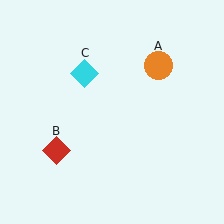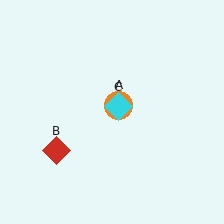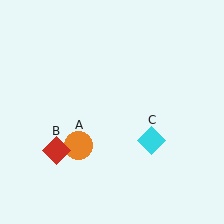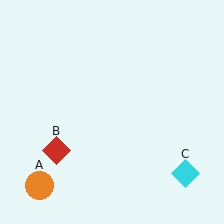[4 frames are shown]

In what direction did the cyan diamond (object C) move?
The cyan diamond (object C) moved down and to the right.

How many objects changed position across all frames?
2 objects changed position: orange circle (object A), cyan diamond (object C).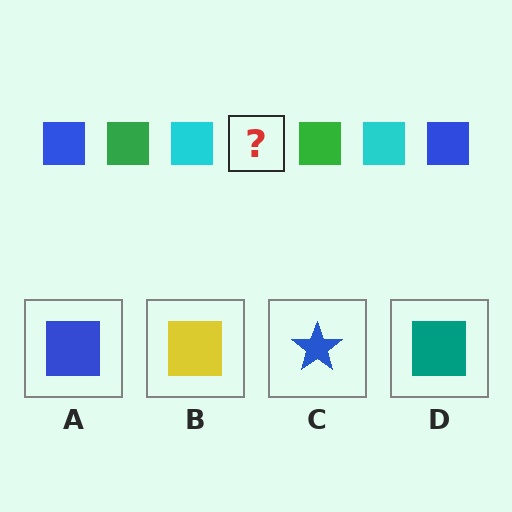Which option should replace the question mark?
Option A.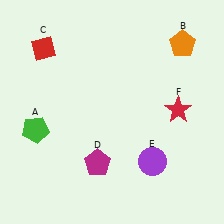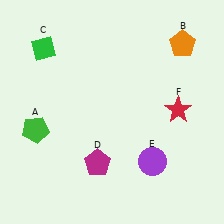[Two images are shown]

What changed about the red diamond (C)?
In Image 1, C is red. In Image 2, it changed to green.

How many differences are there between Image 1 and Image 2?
There is 1 difference between the two images.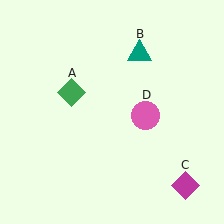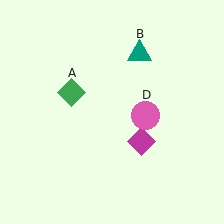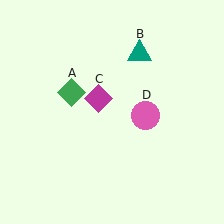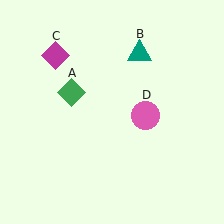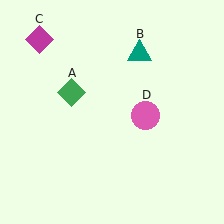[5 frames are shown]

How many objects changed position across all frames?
1 object changed position: magenta diamond (object C).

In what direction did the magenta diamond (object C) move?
The magenta diamond (object C) moved up and to the left.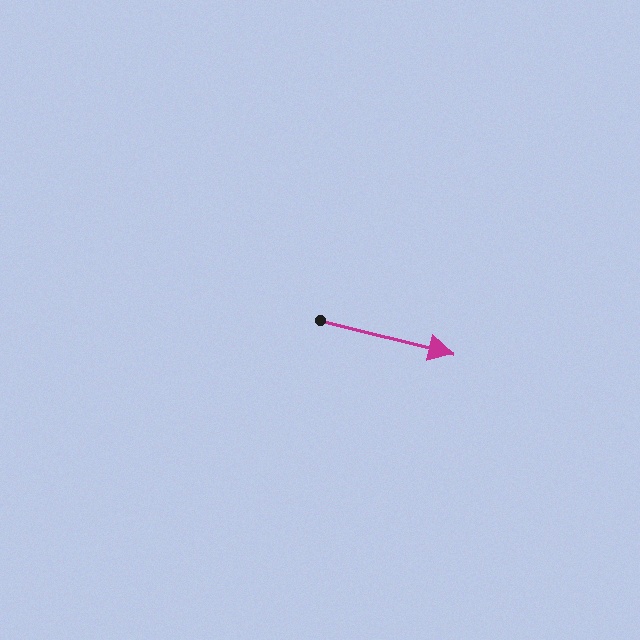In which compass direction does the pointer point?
East.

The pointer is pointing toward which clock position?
Roughly 3 o'clock.